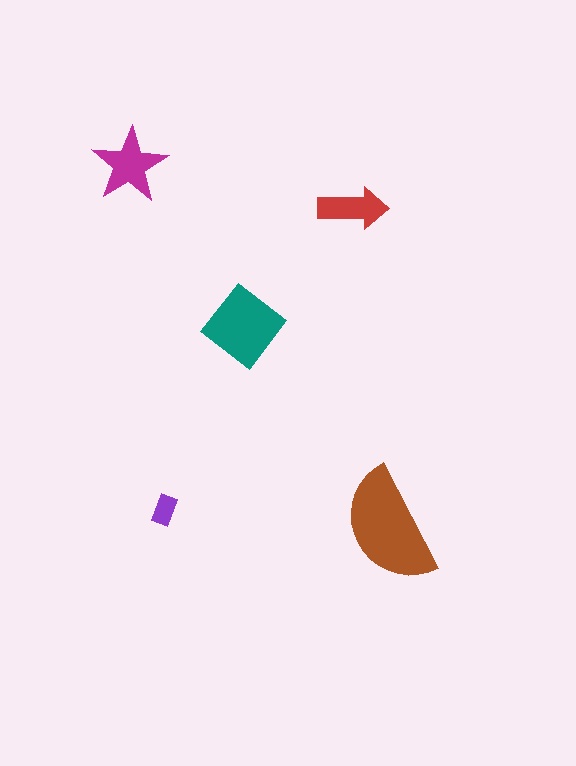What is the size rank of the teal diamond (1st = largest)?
2nd.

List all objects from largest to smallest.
The brown semicircle, the teal diamond, the magenta star, the red arrow, the purple rectangle.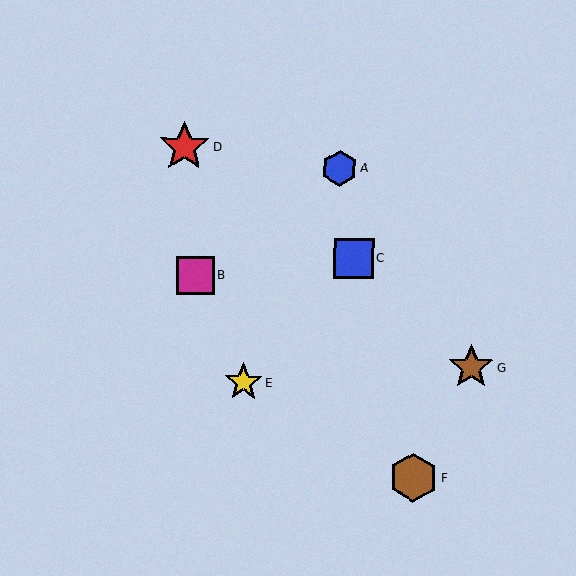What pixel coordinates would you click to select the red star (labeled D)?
Click at (184, 147) to select the red star D.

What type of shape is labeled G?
Shape G is a brown star.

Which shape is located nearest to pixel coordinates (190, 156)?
The red star (labeled D) at (184, 147) is nearest to that location.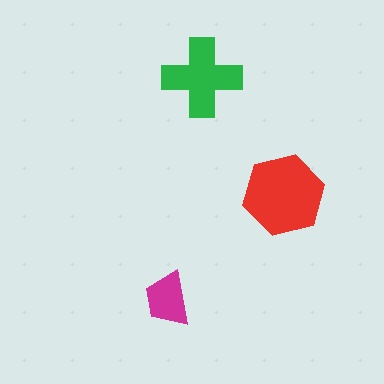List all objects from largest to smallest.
The red hexagon, the green cross, the magenta trapezoid.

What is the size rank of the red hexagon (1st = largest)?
1st.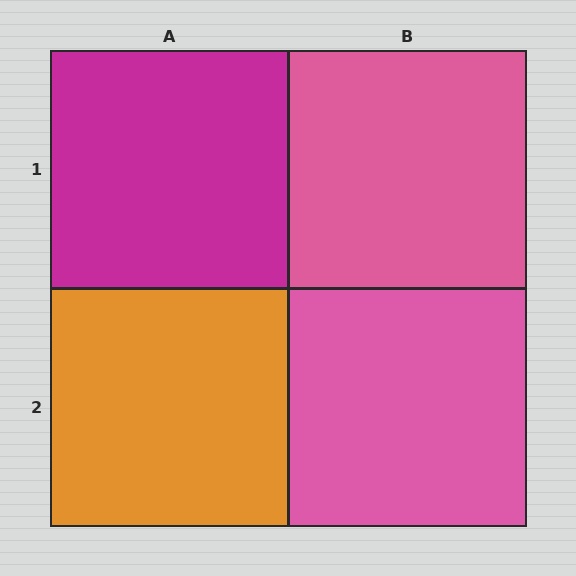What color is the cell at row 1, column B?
Pink.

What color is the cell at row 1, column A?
Magenta.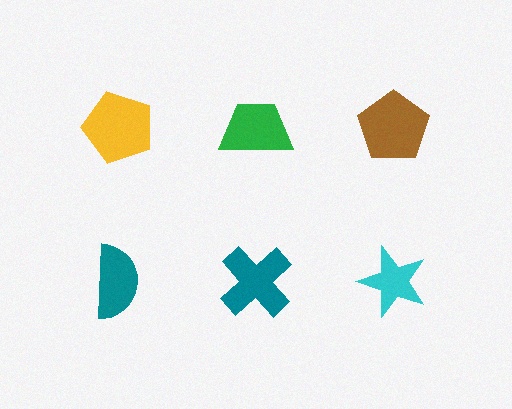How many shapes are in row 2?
3 shapes.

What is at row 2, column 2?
A teal cross.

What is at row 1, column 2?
A green trapezoid.